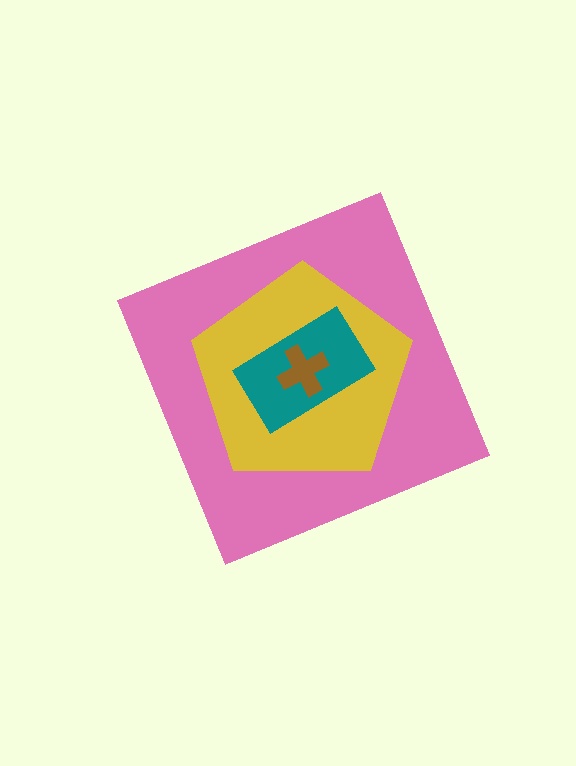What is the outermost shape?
The pink diamond.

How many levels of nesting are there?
4.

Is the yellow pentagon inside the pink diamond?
Yes.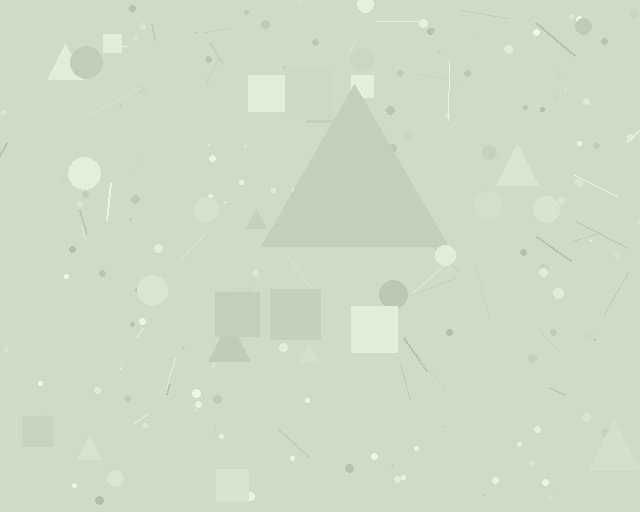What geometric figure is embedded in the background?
A triangle is embedded in the background.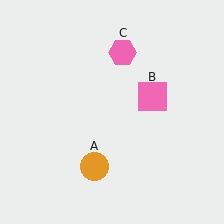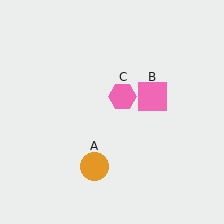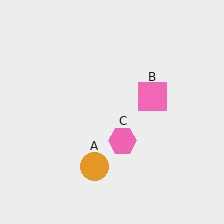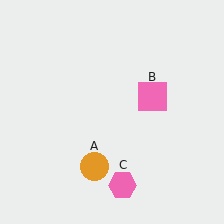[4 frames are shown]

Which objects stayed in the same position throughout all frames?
Orange circle (object A) and pink square (object B) remained stationary.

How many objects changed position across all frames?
1 object changed position: pink hexagon (object C).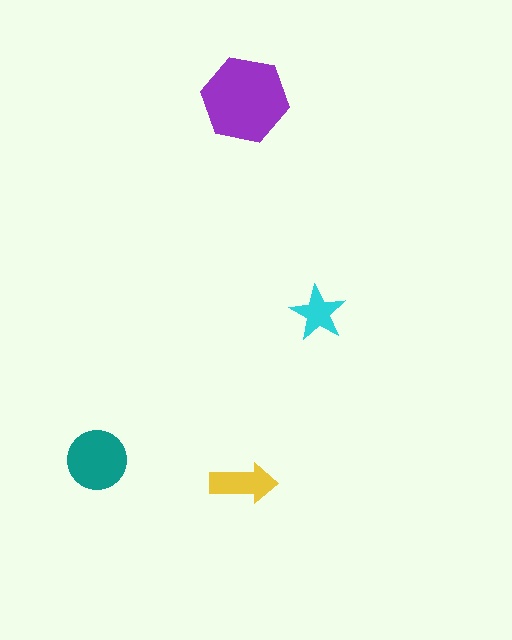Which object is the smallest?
The cyan star.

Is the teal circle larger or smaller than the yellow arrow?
Larger.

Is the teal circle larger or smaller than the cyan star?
Larger.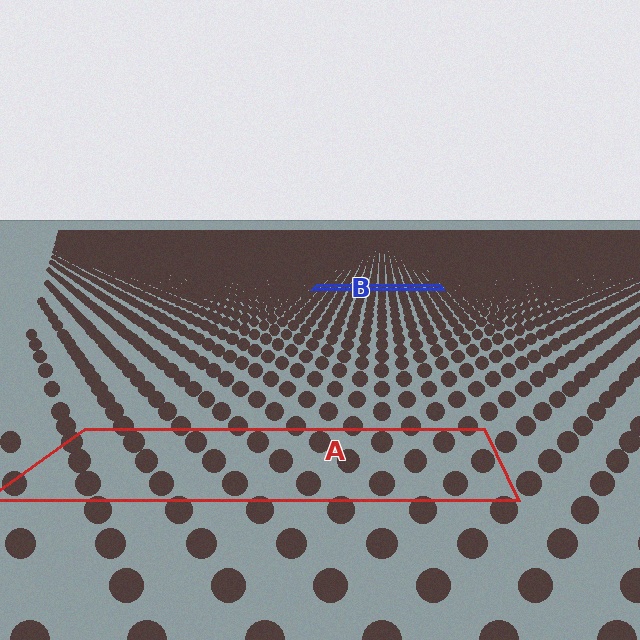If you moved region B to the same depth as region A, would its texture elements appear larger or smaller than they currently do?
They would appear larger. At a closer depth, the same texture elements are projected at a bigger on-screen size.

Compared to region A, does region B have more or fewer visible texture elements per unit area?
Region B has more texture elements per unit area — they are packed more densely because it is farther away.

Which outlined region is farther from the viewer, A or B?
Region B is farther from the viewer — the texture elements inside it appear smaller and more densely packed.